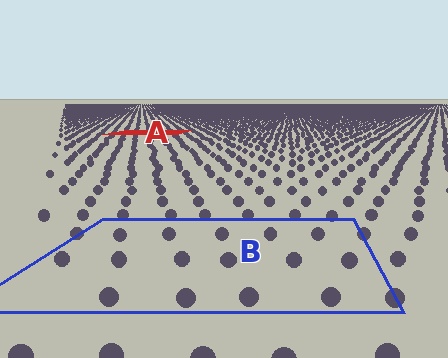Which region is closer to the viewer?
Region B is closer. The texture elements there are larger and more spread out.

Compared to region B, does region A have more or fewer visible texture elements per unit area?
Region A has more texture elements per unit area — they are packed more densely because it is farther away.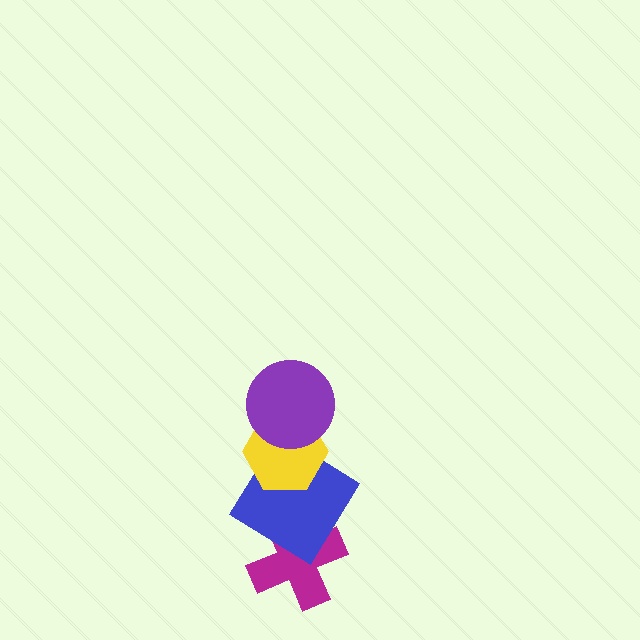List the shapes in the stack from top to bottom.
From top to bottom: the purple circle, the yellow hexagon, the blue diamond, the magenta cross.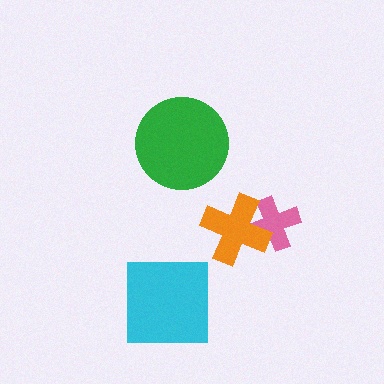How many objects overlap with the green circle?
0 objects overlap with the green circle.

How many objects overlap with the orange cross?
1 object overlaps with the orange cross.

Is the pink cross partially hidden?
Yes, it is partially covered by another shape.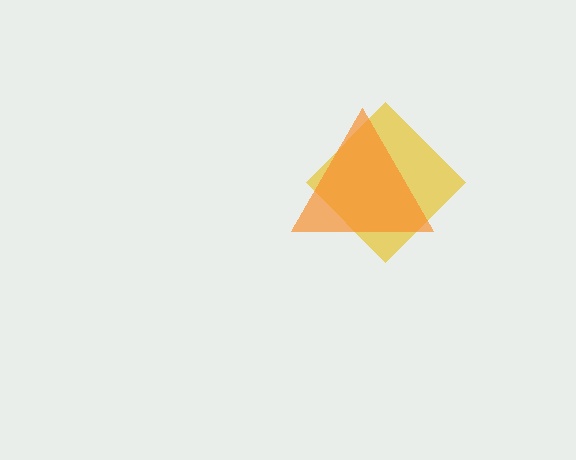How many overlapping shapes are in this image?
There are 2 overlapping shapes in the image.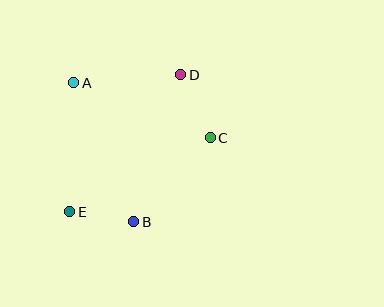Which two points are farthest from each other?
Points D and E are farthest from each other.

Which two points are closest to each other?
Points B and E are closest to each other.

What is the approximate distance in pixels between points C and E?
The distance between C and E is approximately 159 pixels.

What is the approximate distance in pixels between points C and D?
The distance between C and D is approximately 70 pixels.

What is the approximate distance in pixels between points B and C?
The distance between B and C is approximately 114 pixels.